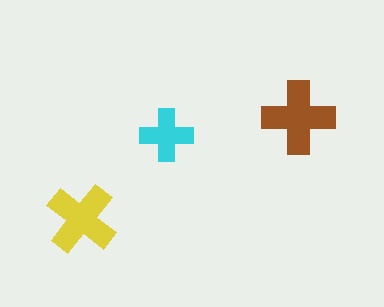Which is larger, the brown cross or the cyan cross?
The brown one.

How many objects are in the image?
There are 3 objects in the image.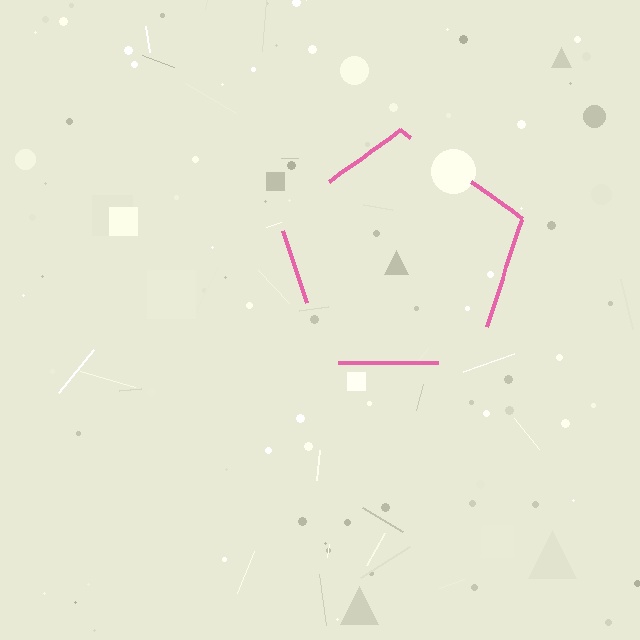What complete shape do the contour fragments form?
The contour fragments form a pentagon.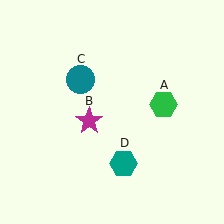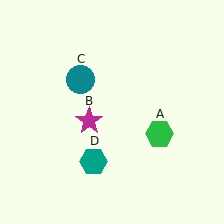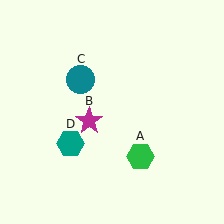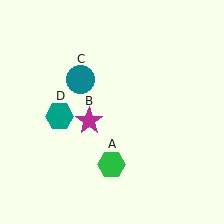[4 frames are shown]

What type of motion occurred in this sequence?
The green hexagon (object A), teal hexagon (object D) rotated clockwise around the center of the scene.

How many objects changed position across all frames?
2 objects changed position: green hexagon (object A), teal hexagon (object D).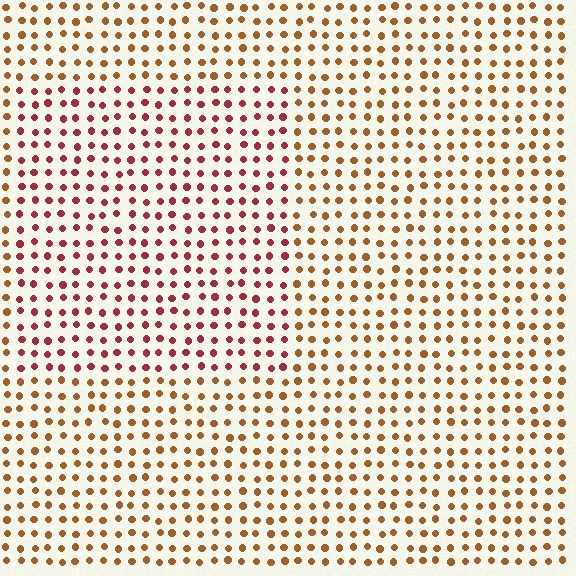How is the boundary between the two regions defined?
The boundary is defined purely by a slight shift in hue (about 43 degrees). Spacing, size, and orientation are identical on both sides.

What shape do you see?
I see a rectangle.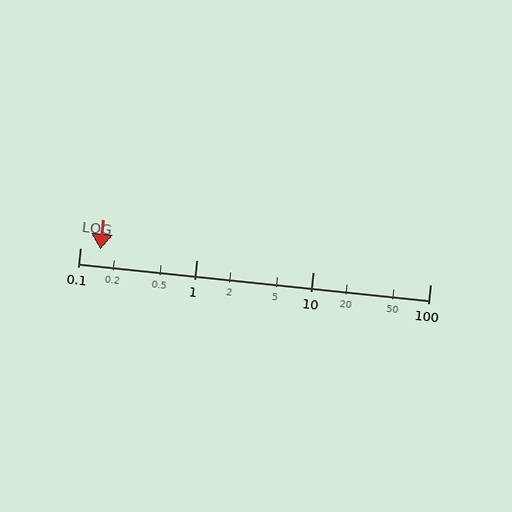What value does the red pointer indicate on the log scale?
The pointer indicates approximately 0.15.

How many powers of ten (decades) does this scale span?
The scale spans 3 decades, from 0.1 to 100.